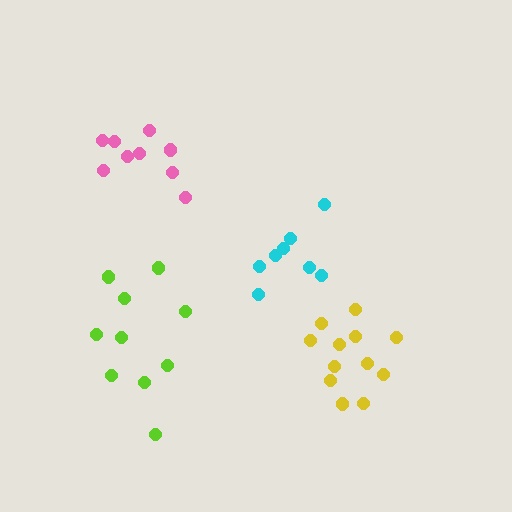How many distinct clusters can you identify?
There are 4 distinct clusters.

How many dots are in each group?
Group 1: 10 dots, Group 2: 10 dots, Group 3: 8 dots, Group 4: 12 dots (40 total).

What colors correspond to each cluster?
The clusters are colored: pink, lime, cyan, yellow.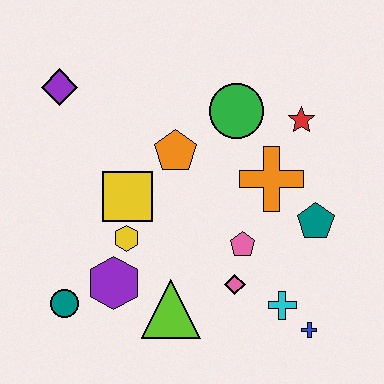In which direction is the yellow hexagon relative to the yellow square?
The yellow hexagon is below the yellow square.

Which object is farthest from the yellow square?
The blue cross is farthest from the yellow square.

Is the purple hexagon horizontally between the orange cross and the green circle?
No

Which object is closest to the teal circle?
The purple hexagon is closest to the teal circle.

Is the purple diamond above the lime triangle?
Yes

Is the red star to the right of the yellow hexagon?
Yes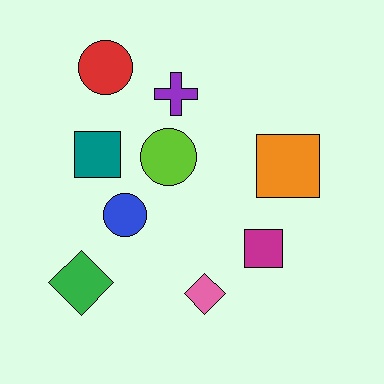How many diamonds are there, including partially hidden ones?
There are 2 diamonds.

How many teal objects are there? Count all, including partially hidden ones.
There is 1 teal object.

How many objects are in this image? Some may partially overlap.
There are 9 objects.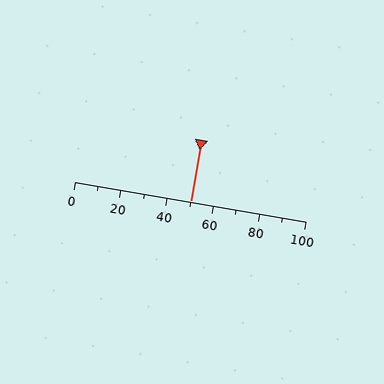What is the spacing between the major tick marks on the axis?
The major ticks are spaced 20 apart.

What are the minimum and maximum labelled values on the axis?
The axis runs from 0 to 100.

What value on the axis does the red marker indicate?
The marker indicates approximately 50.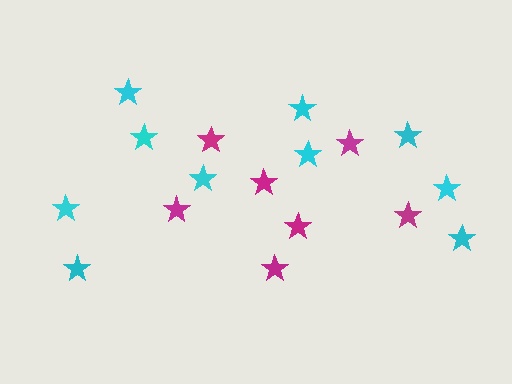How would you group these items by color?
There are 2 groups: one group of magenta stars (7) and one group of cyan stars (10).